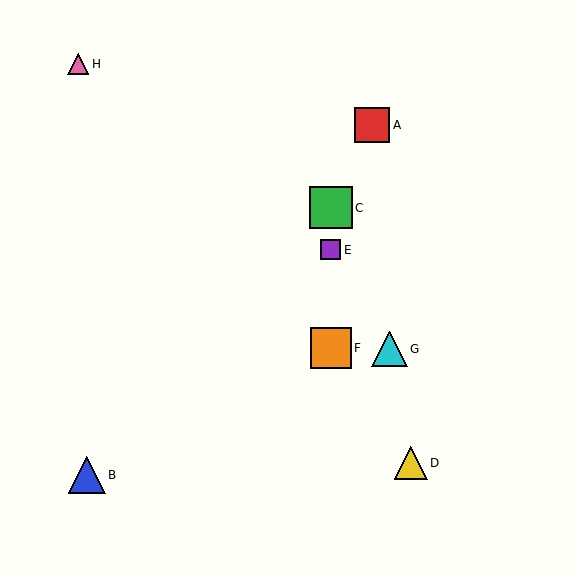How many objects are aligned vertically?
3 objects (C, E, F) are aligned vertically.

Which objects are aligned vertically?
Objects C, E, F are aligned vertically.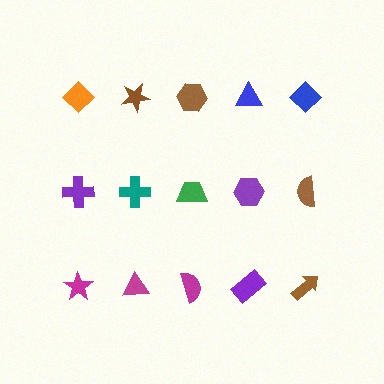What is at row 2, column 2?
A teal cross.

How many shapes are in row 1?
5 shapes.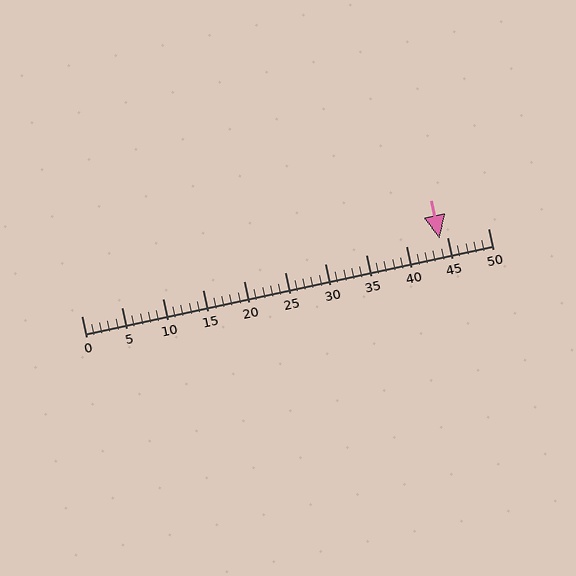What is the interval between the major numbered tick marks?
The major tick marks are spaced 5 units apart.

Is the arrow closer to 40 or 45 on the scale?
The arrow is closer to 45.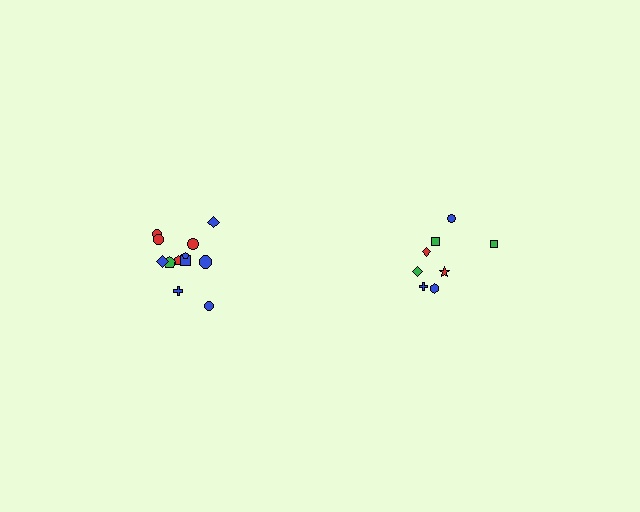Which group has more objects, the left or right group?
The left group.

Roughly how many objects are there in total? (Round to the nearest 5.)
Roughly 20 objects in total.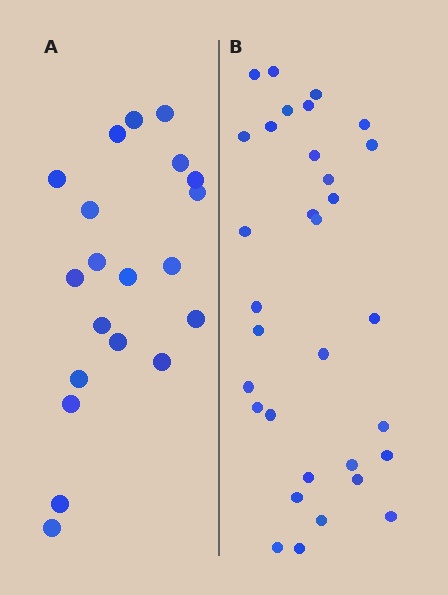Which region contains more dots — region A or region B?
Region B (the right region) has more dots.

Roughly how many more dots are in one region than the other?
Region B has roughly 12 or so more dots than region A.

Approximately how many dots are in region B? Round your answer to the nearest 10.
About 30 dots. (The exact count is 32, which rounds to 30.)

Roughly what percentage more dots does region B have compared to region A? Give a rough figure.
About 60% more.